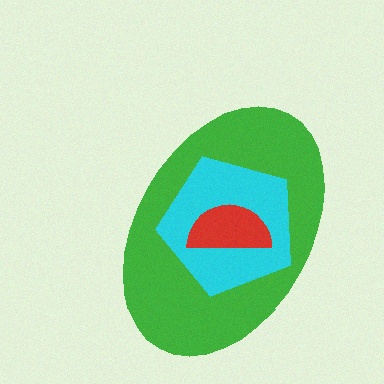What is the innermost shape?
The red semicircle.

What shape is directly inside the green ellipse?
The cyan pentagon.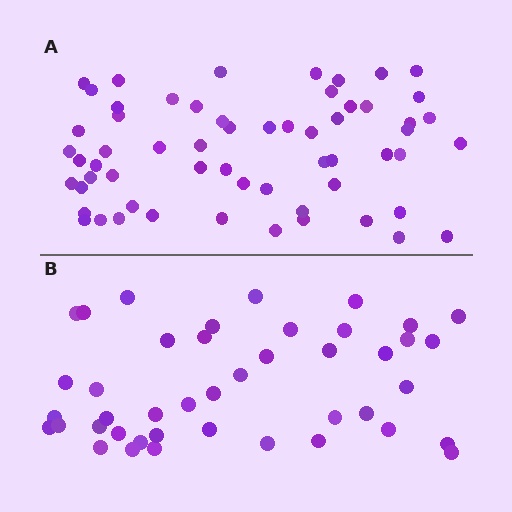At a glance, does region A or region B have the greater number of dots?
Region A (the top region) has more dots.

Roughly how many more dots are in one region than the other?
Region A has approximately 15 more dots than region B.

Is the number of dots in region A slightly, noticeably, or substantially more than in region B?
Region A has noticeably more, but not dramatically so. The ratio is roughly 1.4 to 1.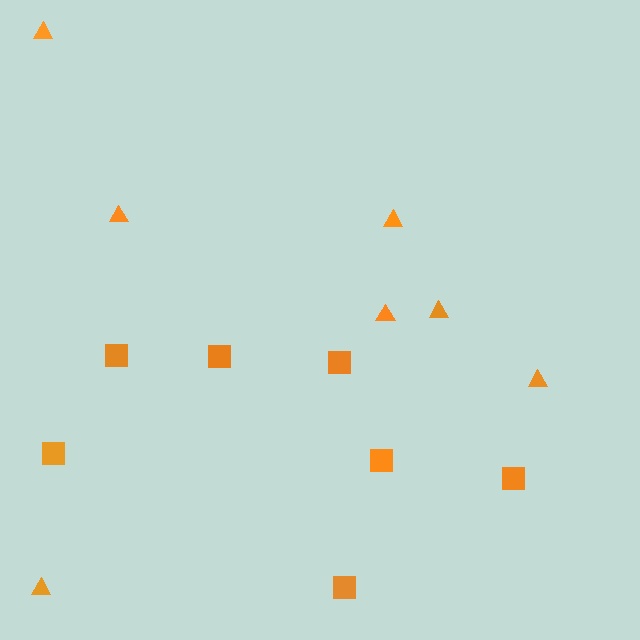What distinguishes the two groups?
There are 2 groups: one group of triangles (7) and one group of squares (7).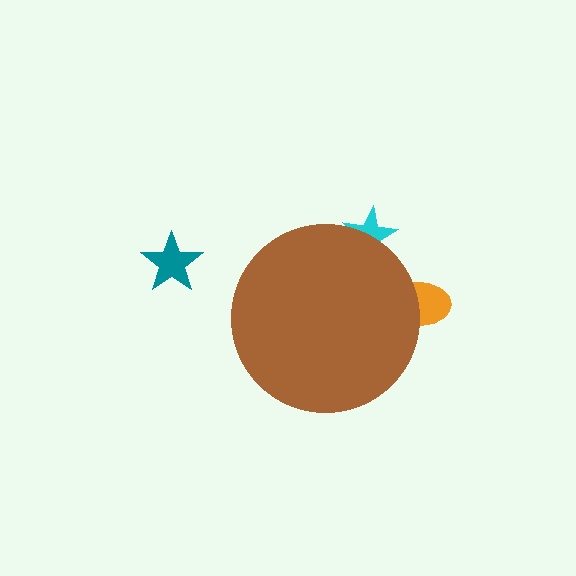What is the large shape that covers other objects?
A brown circle.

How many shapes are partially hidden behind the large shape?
2 shapes are partially hidden.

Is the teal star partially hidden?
No, the teal star is fully visible.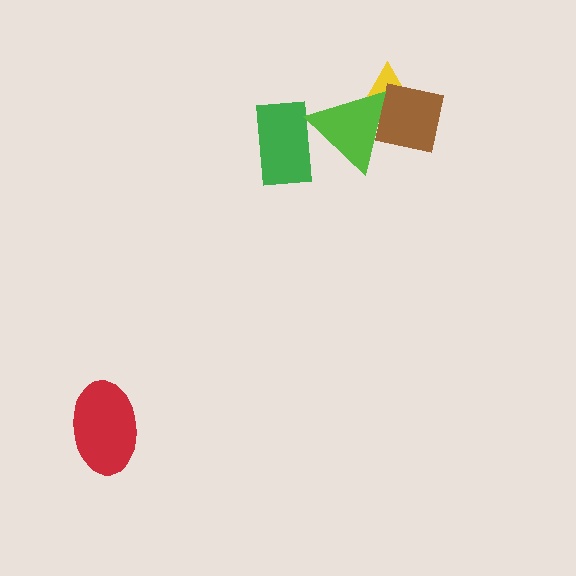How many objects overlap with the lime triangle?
3 objects overlap with the lime triangle.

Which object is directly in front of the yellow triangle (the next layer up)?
The brown square is directly in front of the yellow triangle.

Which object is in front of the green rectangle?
The lime triangle is in front of the green rectangle.